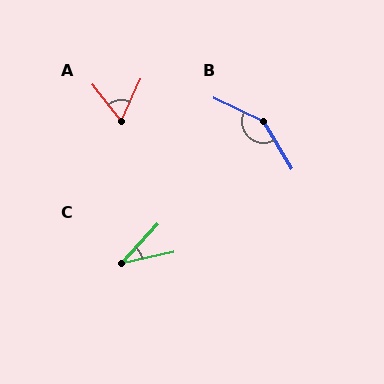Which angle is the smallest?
C, at approximately 35 degrees.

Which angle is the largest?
B, at approximately 146 degrees.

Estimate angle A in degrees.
Approximately 63 degrees.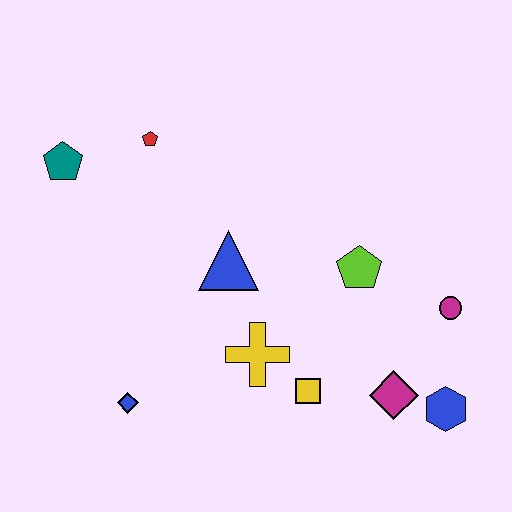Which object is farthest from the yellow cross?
The teal pentagon is farthest from the yellow cross.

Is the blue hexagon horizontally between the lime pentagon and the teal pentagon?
No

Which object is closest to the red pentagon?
The teal pentagon is closest to the red pentagon.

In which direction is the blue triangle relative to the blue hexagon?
The blue triangle is to the left of the blue hexagon.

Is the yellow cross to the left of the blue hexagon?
Yes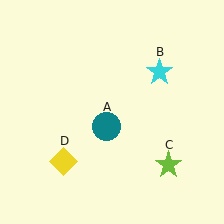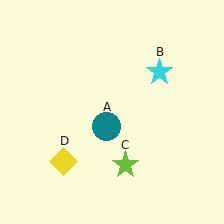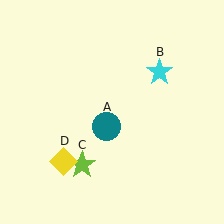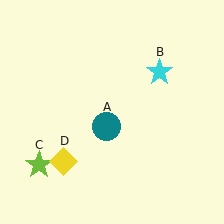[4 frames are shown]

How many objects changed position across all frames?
1 object changed position: lime star (object C).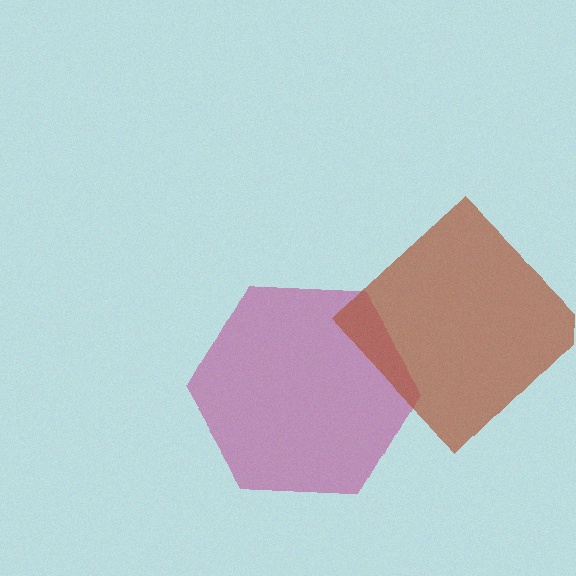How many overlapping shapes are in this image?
There are 2 overlapping shapes in the image.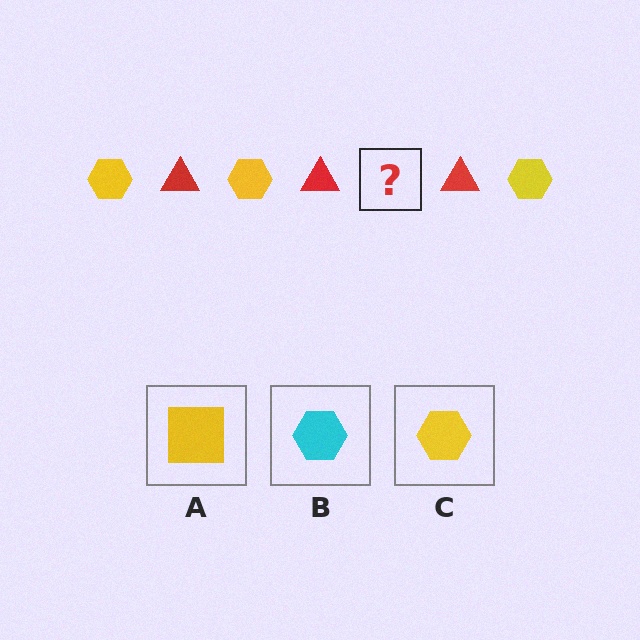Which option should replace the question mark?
Option C.